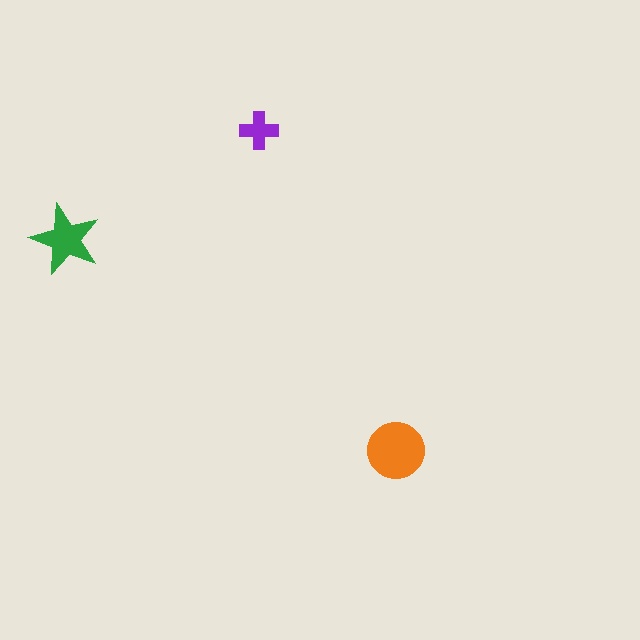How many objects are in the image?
There are 3 objects in the image.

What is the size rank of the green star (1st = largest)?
2nd.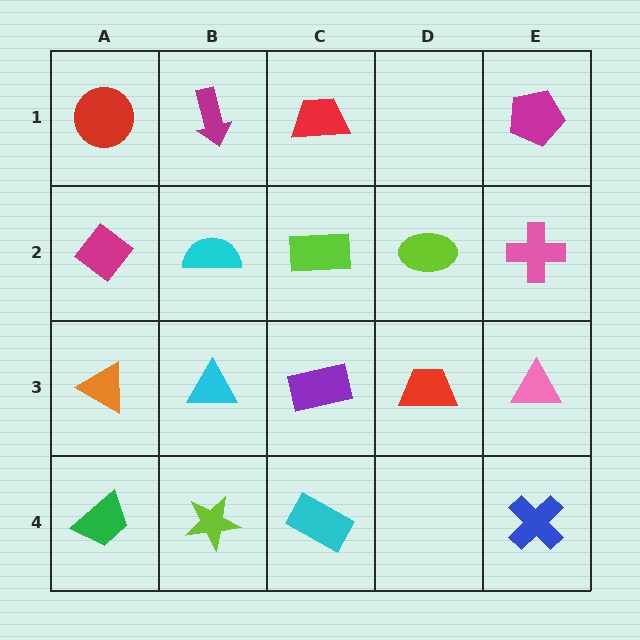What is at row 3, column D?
A red trapezoid.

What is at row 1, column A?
A red circle.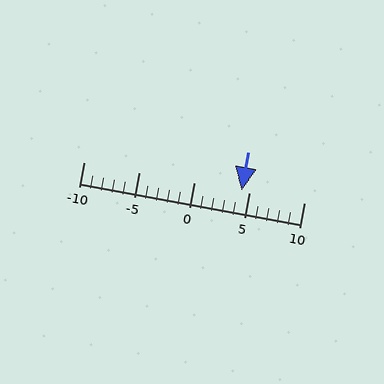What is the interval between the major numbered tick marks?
The major tick marks are spaced 5 units apart.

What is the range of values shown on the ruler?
The ruler shows values from -10 to 10.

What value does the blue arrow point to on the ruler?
The blue arrow points to approximately 4.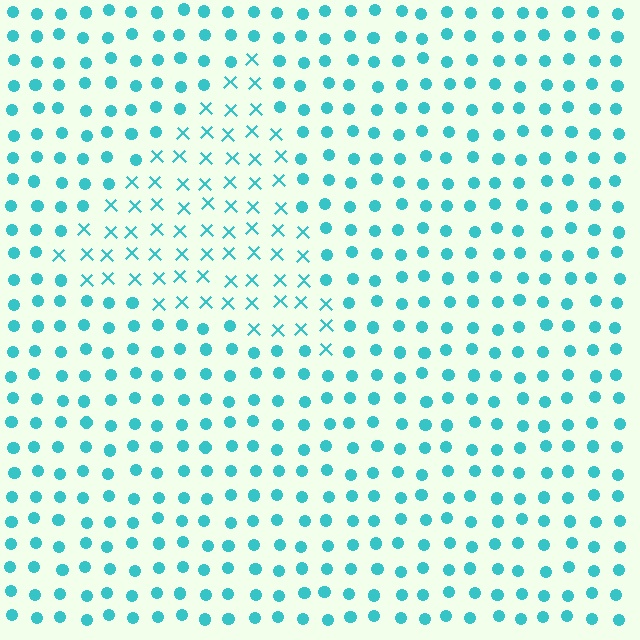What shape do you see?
I see a triangle.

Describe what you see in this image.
The image is filled with small cyan elements arranged in a uniform grid. A triangle-shaped region contains X marks, while the surrounding area contains circles. The boundary is defined purely by the change in element shape.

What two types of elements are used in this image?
The image uses X marks inside the triangle region and circles outside it.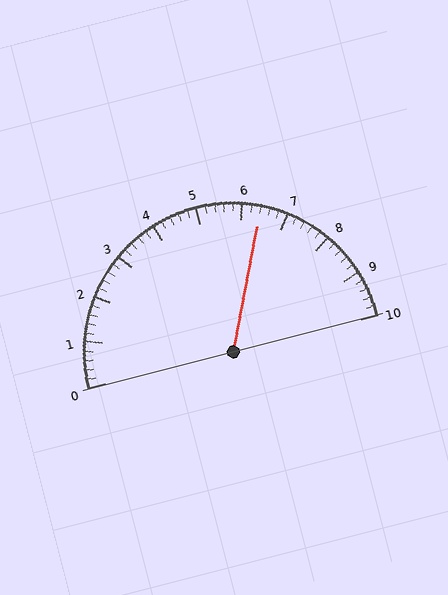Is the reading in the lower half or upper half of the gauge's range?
The reading is in the upper half of the range (0 to 10).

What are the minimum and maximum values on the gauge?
The gauge ranges from 0 to 10.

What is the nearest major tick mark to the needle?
The nearest major tick mark is 6.